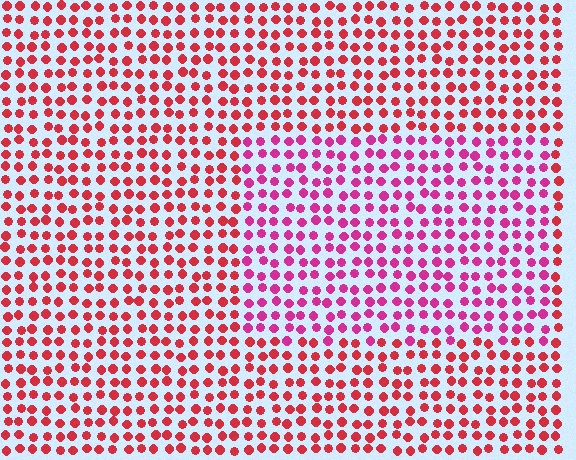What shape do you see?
I see a rectangle.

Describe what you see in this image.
The image is filled with small red elements in a uniform arrangement. A rectangle-shaped region is visible where the elements are tinted to a slightly different hue, forming a subtle color boundary.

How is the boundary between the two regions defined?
The boundary is defined purely by a slight shift in hue (about 32 degrees). Spacing, size, and orientation are identical on both sides.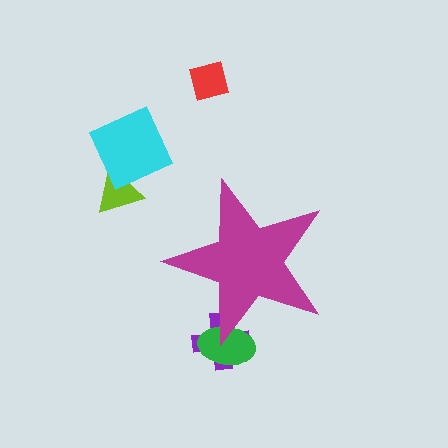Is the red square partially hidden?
No, the red square is fully visible.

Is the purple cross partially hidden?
Yes, the purple cross is partially hidden behind the magenta star.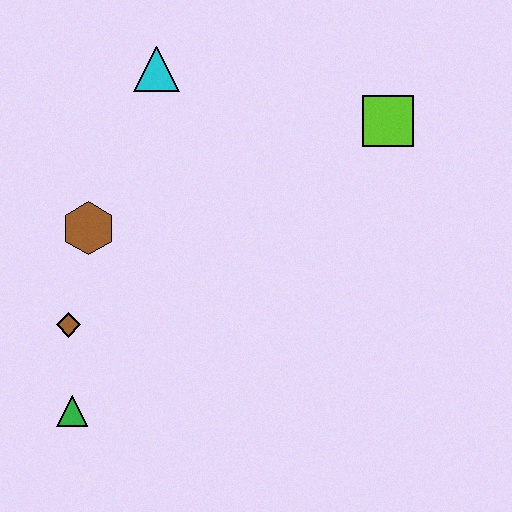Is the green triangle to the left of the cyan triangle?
Yes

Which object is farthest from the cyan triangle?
The green triangle is farthest from the cyan triangle.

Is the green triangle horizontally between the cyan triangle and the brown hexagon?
No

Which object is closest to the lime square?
The cyan triangle is closest to the lime square.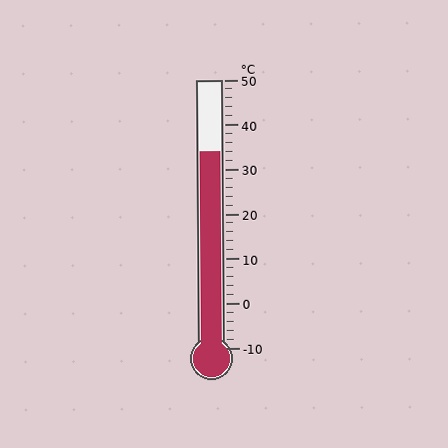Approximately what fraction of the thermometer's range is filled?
The thermometer is filled to approximately 75% of its range.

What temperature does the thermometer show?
The thermometer shows approximately 34°C.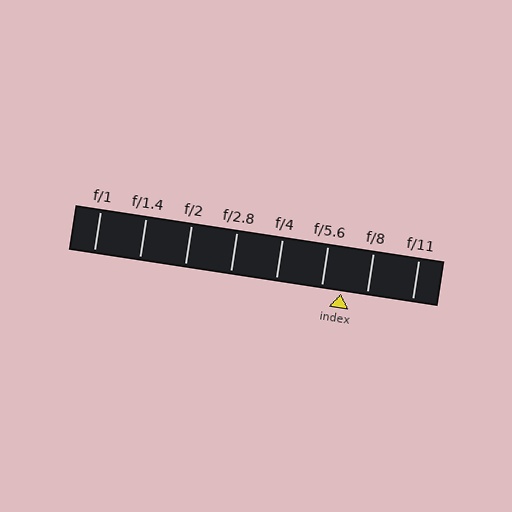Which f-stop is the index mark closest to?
The index mark is closest to f/5.6.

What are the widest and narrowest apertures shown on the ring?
The widest aperture shown is f/1 and the narrowest is f/11.